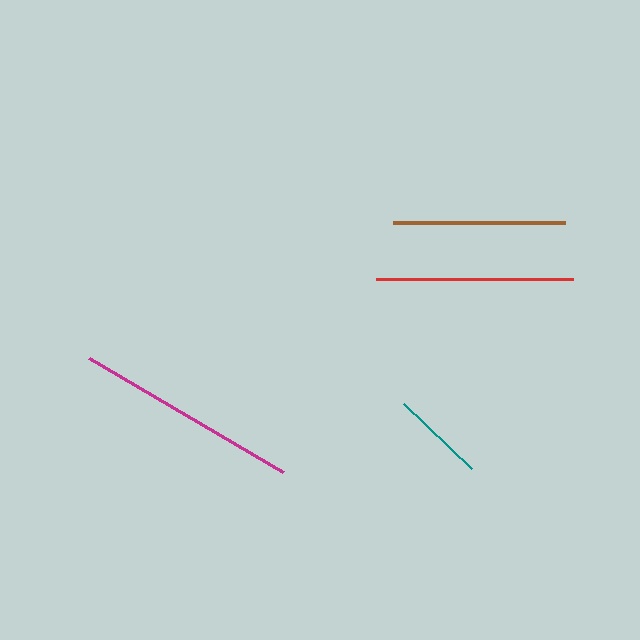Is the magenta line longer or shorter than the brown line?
The magenta line is longer than the brown line.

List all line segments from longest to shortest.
From longest to shortest: magenta, red, brown, teal.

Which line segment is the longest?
The magenta line is the longest at approximately 226 pixels.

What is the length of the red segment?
The red segment is approximately 197 pixels long.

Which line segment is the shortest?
The teal line is the shortest at approximately 94 pixels.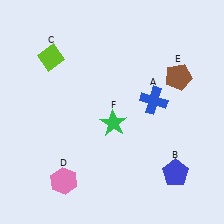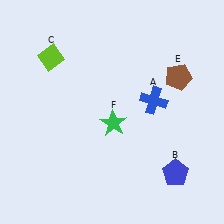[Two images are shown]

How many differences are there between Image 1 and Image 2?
There is 1 difference between the two images.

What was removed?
The pink hexagon (D) was removed in Image 2.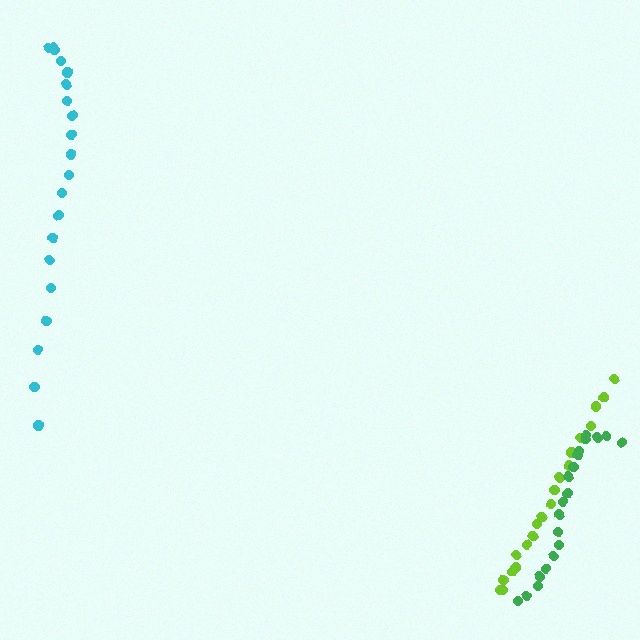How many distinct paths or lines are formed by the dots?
There are 3 distinct paths.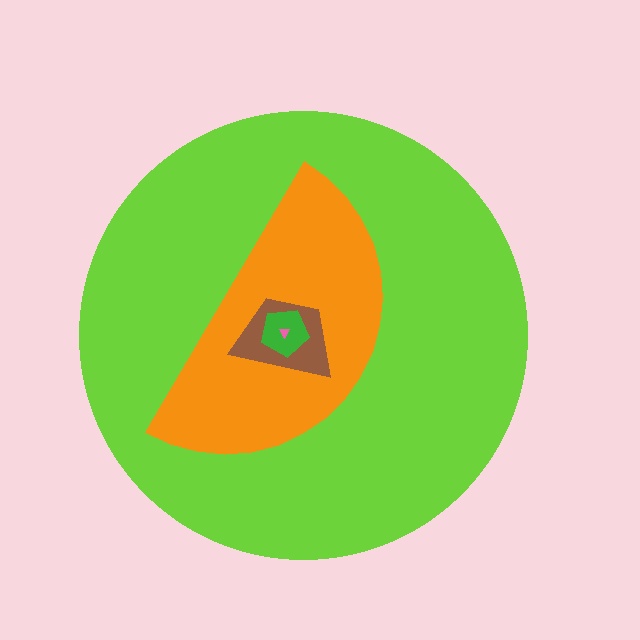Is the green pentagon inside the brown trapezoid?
Yes.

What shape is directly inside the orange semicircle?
The brown trapezoid.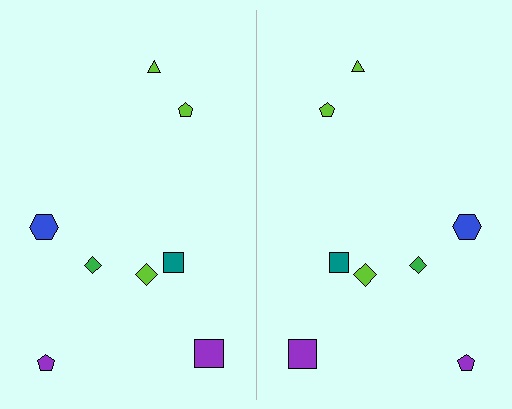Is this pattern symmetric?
Yes, this pattern has bilateral (reflection) symmetry.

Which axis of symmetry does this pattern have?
The pattern has a vertical axis of symmetry running through the center of the image.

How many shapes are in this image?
There are 16 shapes in this image.